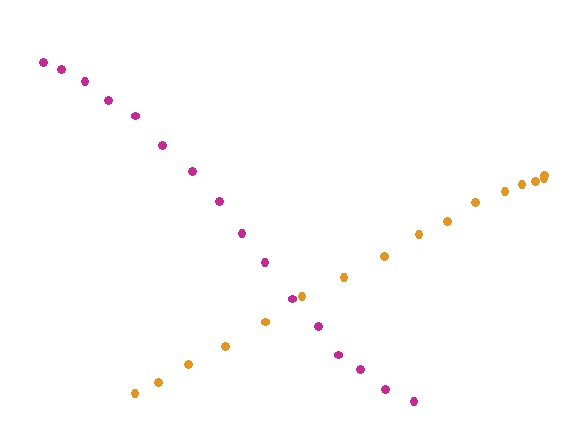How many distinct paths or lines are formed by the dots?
There are 2 distinct paths.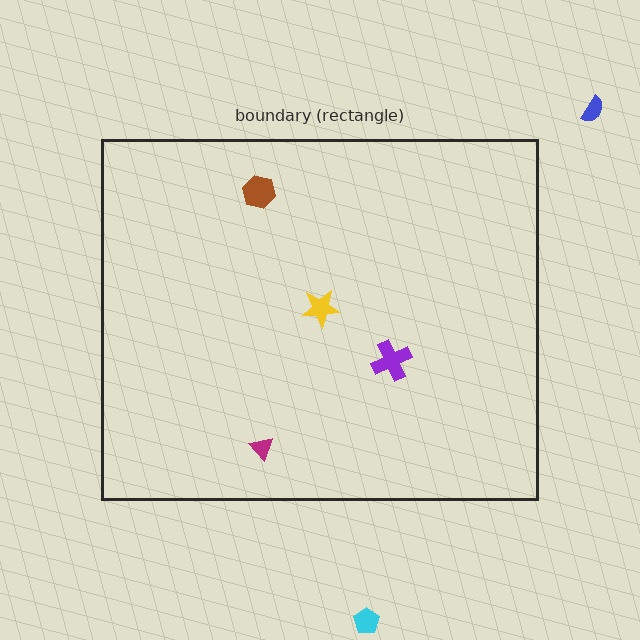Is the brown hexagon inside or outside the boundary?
Inside.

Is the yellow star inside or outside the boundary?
Inside.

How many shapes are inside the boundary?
4 inside, 2 outside.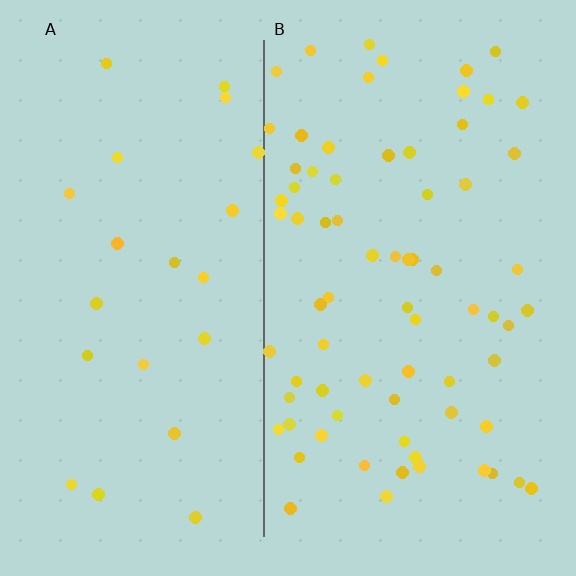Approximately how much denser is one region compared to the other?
Approximately 3.2× — region B over region A.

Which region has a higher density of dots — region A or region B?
B (the right).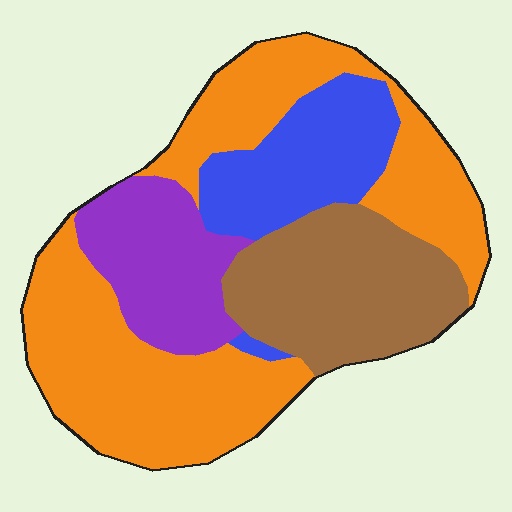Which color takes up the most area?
Orange, at roughly 45%.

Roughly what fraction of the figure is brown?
Brown takes up about one fifth (1/5) of the figure.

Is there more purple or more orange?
Orange.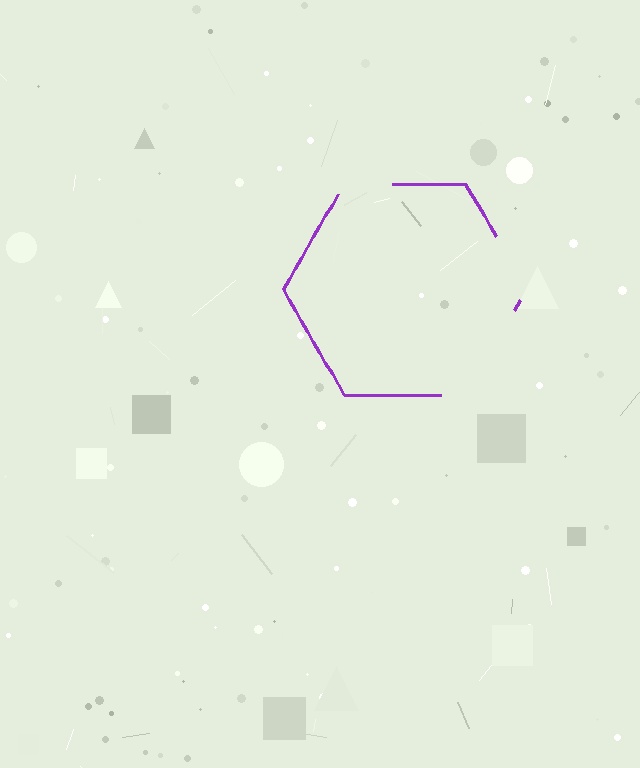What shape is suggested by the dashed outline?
The dashed outline suggests a hexagon.